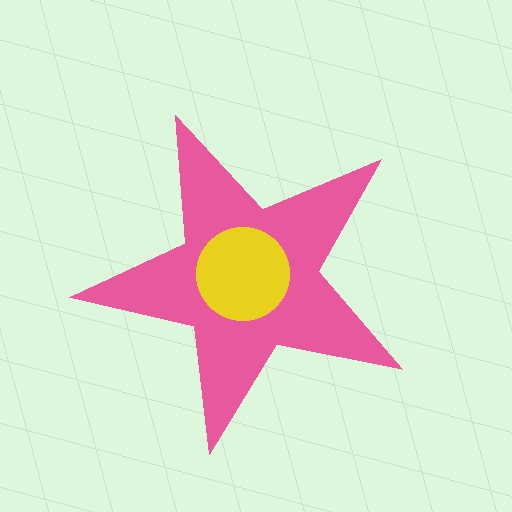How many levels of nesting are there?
2.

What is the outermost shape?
The pink star.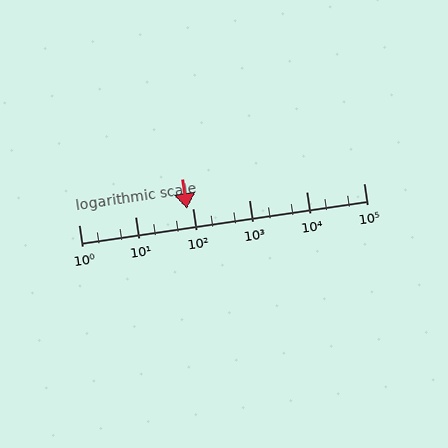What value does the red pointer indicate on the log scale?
The pointer indicates approximately 80.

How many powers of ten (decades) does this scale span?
The scale spans 5 decades, from 1 to 100000.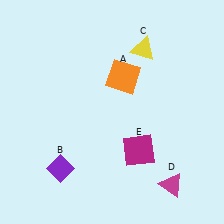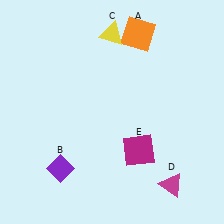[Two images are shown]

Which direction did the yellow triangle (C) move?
The yellow triangle (C) moved left.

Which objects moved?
The objects that moved are: the orange square (A), the yellow triangle (C).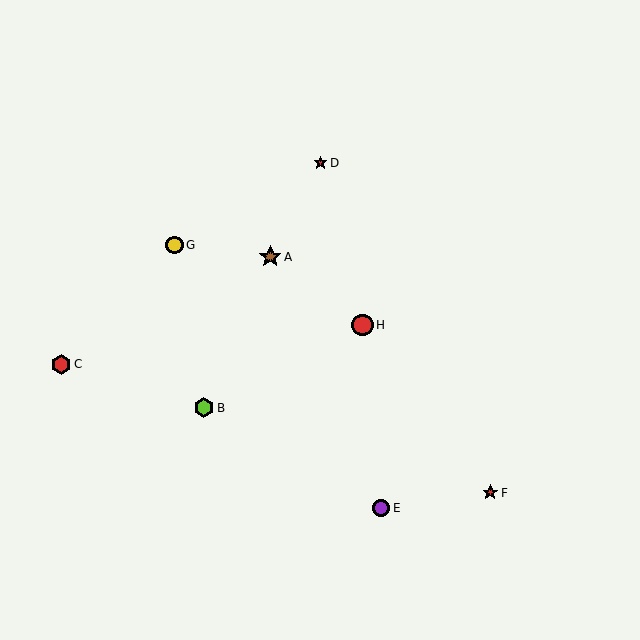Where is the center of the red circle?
The center of the red circle is at (362, 325).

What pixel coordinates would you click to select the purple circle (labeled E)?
Click at (381, 508) to select the purple circle E.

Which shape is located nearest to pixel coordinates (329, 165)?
The red star (labeled D) at (321, 163) is nearest to that location.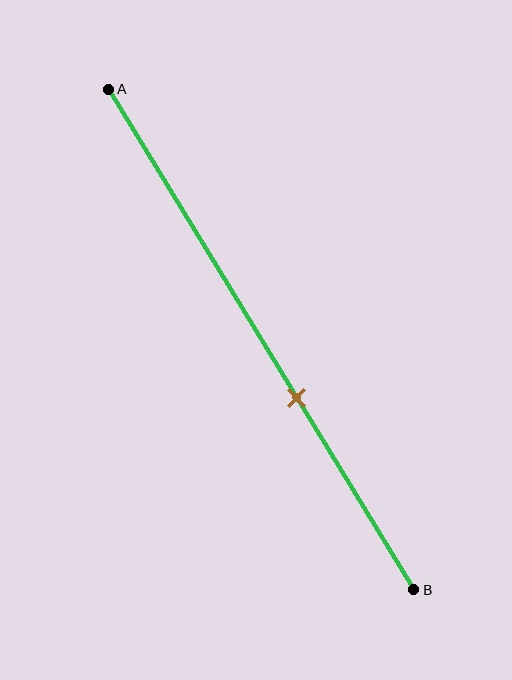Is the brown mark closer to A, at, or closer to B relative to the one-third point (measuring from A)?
The brown mark is closer to point B than the one-third point of segment AB.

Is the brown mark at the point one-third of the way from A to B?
No, the mark is at about 60% from A, not at the 33% one-third point.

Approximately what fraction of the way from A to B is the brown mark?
The brown mark is approximately 60% of the way from A to B.